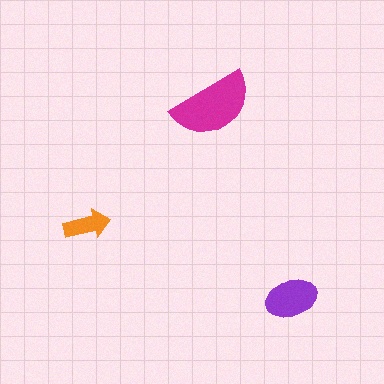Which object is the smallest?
The orange arrow.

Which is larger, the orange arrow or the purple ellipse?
The purple ellipse.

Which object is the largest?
The magenta semicircle.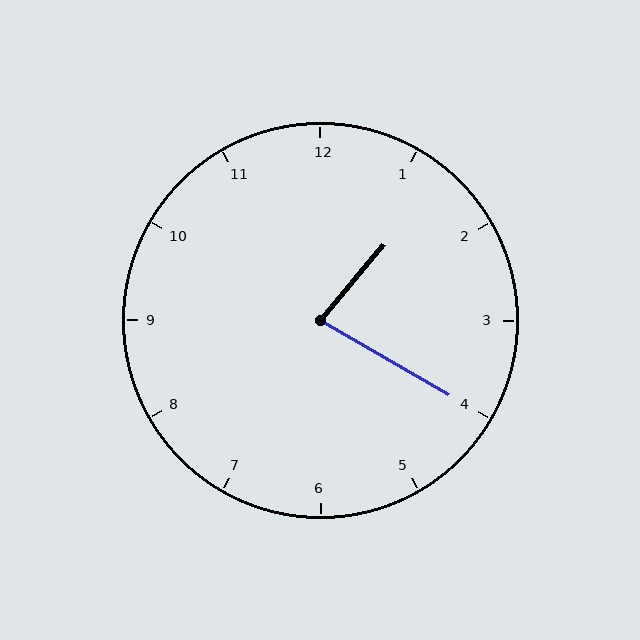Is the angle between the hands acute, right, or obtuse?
It is acute.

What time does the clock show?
1:20.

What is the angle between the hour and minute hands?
Approximately 80 degrees.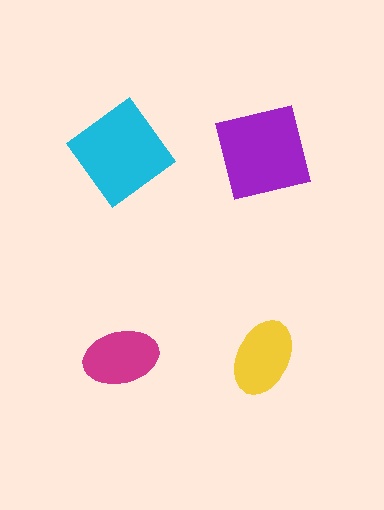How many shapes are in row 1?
2 shapes.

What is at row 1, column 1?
A cyan diamond.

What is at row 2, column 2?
A yellow ellipse.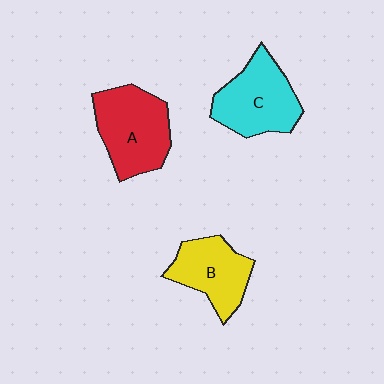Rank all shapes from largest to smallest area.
From largest to smallest: A (red), C (cyan), B (yellow).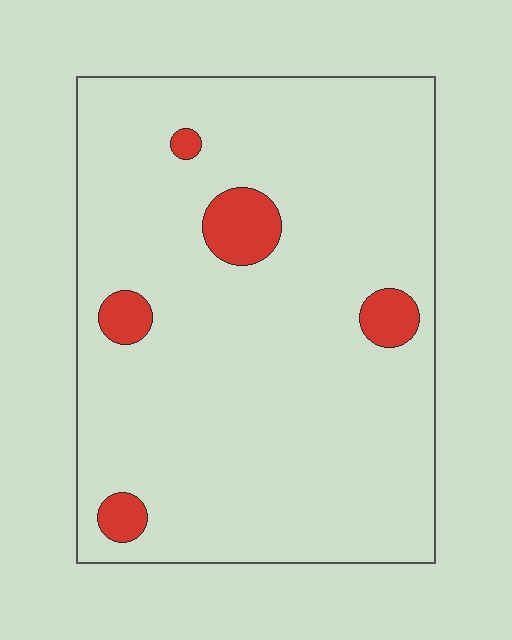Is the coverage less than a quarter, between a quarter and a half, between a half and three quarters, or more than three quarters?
Less than a quarter.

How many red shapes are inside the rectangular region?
5.